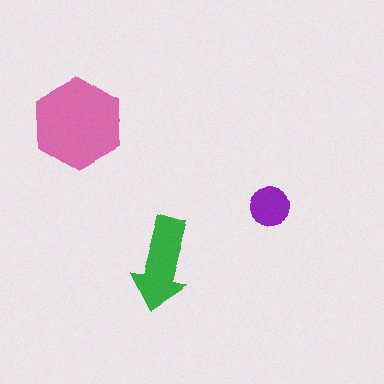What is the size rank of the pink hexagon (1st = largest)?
1st.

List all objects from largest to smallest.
The pink hexagon, the green arrow, the purple circle.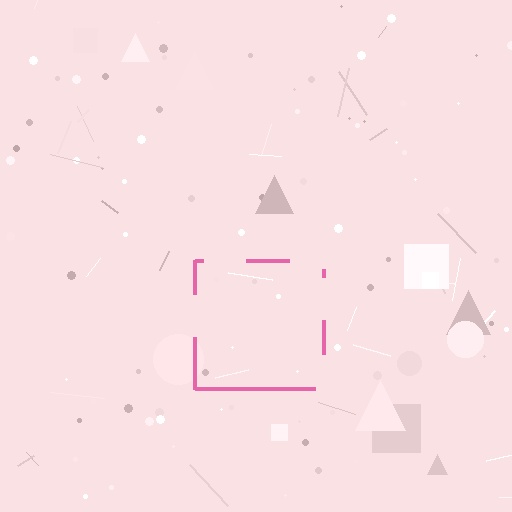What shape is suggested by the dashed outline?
The dashed outline suggests a square.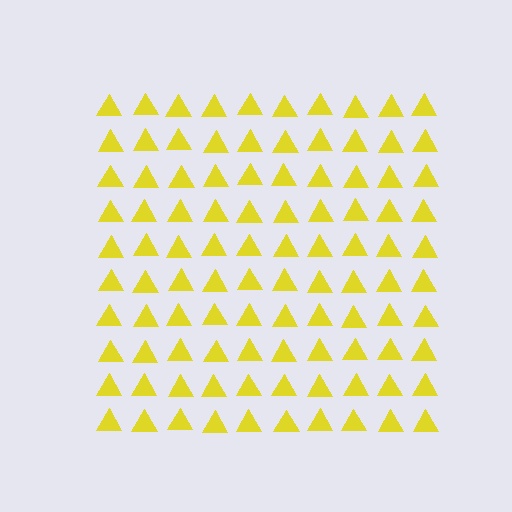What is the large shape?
The large shape is a square.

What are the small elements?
The small elements are triangles.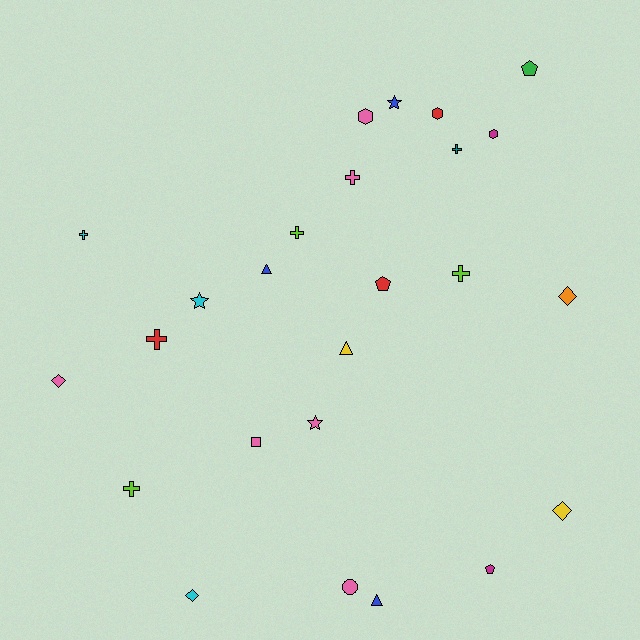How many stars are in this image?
There are 3 stars.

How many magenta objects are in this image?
There are 2 magenta objects.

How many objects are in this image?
There are 25 objects.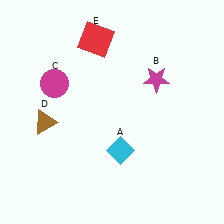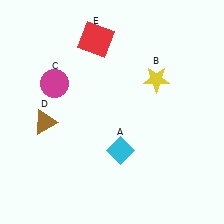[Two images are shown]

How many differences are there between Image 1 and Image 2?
There is 1 difference between the two images.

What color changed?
The star (B) changed from magenta in Image 1 to yellow in Image 2.